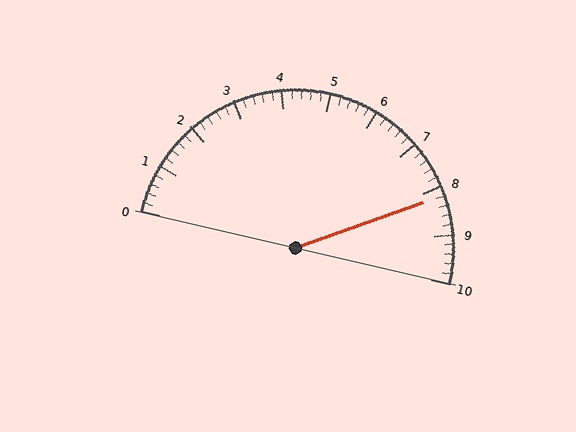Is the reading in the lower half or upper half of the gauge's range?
The reading is in the upper half of the range (0 to 10).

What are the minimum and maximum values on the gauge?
The gauge ranges from 0 to 10.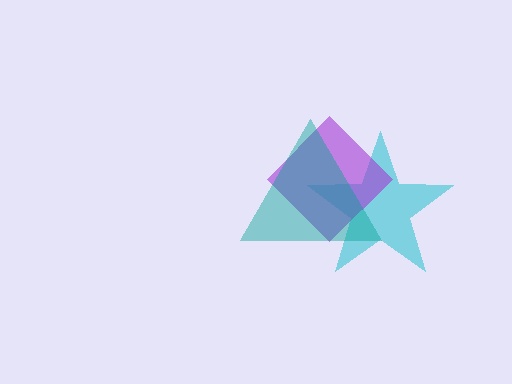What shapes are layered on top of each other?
The layered shapes are: a cyan star, a purple diamond, a teal triangle.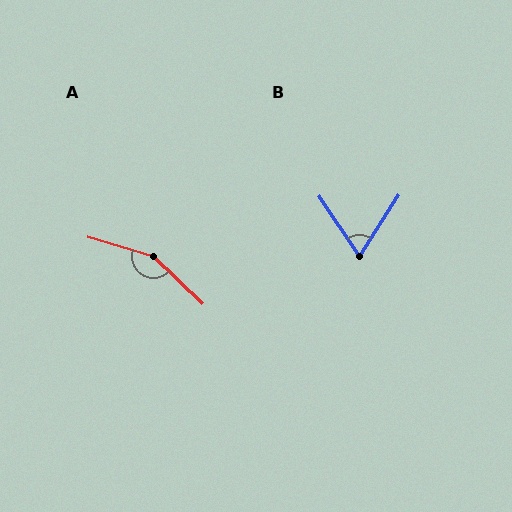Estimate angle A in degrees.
Approximately 153 degrees.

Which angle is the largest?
A, at approximately 153 degrees.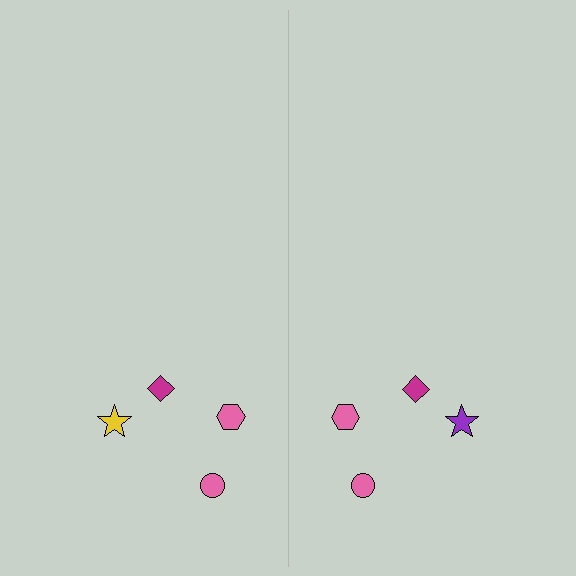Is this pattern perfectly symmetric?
No, the pattern is not perfectly symmetric. The purple star on the right side breaks the symmetry — its mirror counterpart is yellow.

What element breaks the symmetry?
The purple star on the right side breaks the symmetry — its mirror counterpart is yellow.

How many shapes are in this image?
There are 8 shapes in this image.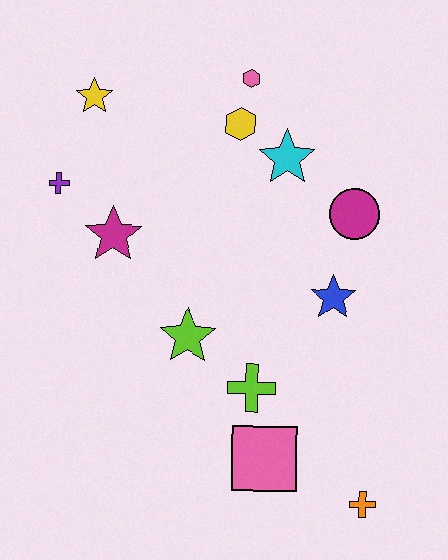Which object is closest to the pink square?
The lime cross is closest to the pink square.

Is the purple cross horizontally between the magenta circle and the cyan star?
No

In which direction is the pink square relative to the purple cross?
The pink square is below the purple cross.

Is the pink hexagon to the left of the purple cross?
No